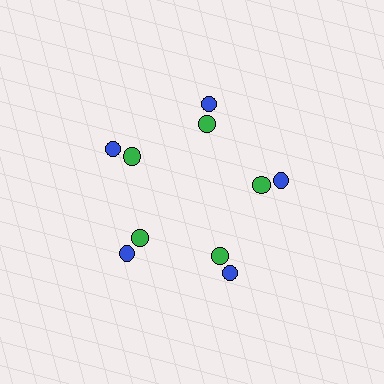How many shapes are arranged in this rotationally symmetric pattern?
There are 10 shapes, arranged in 5 groups of 2.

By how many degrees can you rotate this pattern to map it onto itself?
The pattern maps onto itself every 72 degrees of rotation.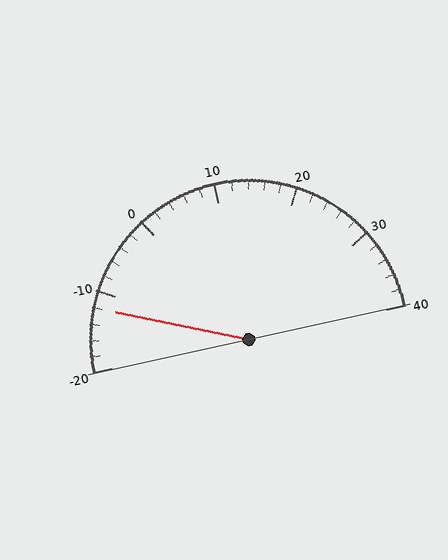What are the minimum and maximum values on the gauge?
The gauge ranges from -20 to 40.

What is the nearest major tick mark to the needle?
The nearest major tick mark is -10.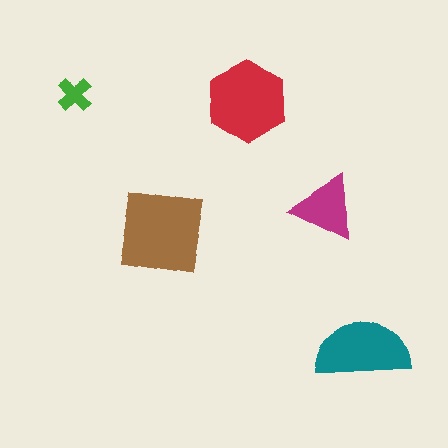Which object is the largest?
The brown square.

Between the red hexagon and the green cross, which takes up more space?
The red hexagon.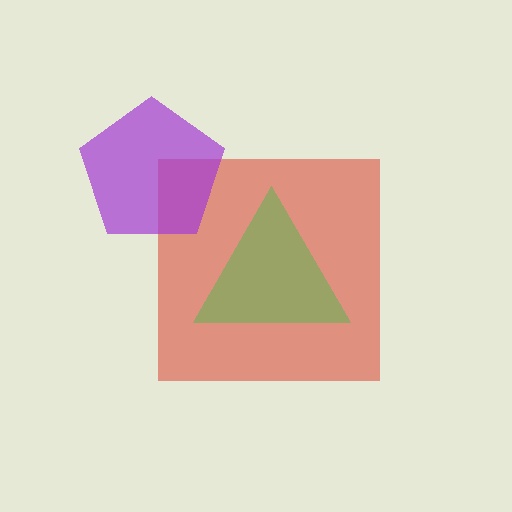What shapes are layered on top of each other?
The layered shapes are: a red square, a purple pentagon, a green triangle.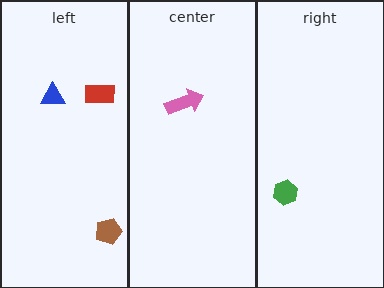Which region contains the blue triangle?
The left region.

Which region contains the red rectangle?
The left region.